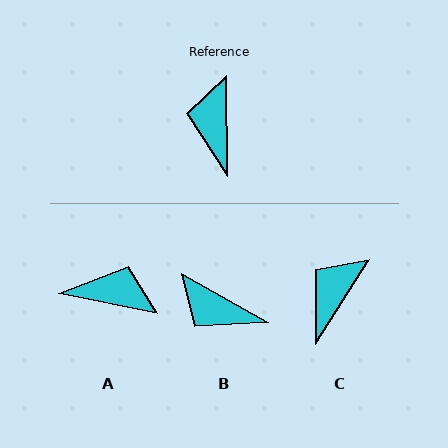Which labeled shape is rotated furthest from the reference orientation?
A, about 102 degrees away.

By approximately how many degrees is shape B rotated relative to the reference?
Approximately 60 degrees counter-clockwise.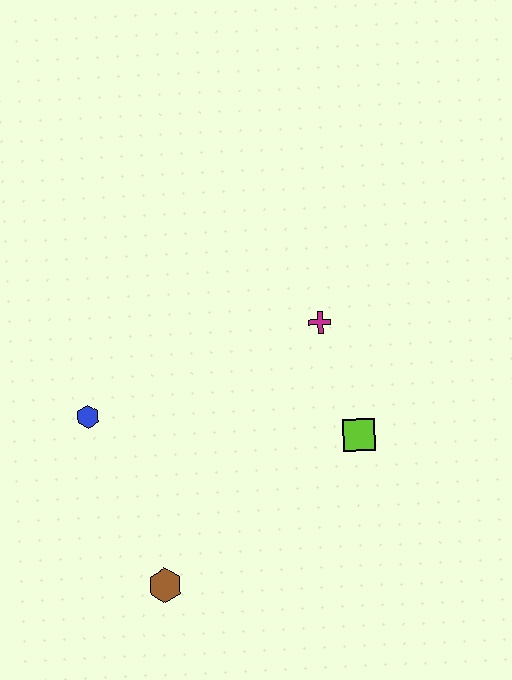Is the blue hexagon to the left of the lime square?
Yes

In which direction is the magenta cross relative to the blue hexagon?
The magenta cross is to the right of the blue hexagon.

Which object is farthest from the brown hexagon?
The magenta cross is farthest from the brown hexagon.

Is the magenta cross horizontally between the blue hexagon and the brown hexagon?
No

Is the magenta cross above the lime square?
Yes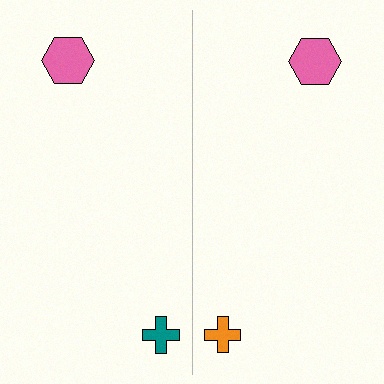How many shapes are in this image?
There are 4 shapes in this image.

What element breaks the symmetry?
The orange cross on the right side breaks the symmetry — its mirror counterpart is teal.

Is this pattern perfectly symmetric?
No, the pattern is not perfectly symmetric. The orange cross on the right side breaks the symmetry — its mirror counterpart is teal.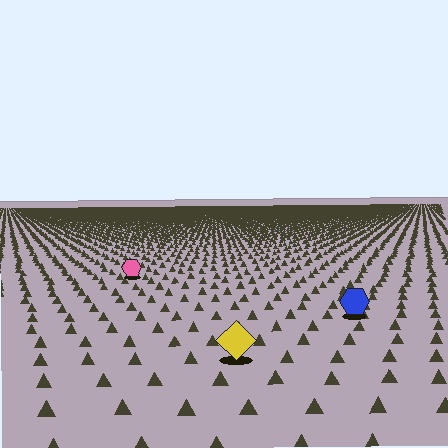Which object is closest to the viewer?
The yellow diamond is closest. The texture marks near it are larger and more spread out.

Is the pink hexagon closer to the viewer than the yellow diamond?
No. The yellow diamond is closer — you can tell from the texture gradient: the ground texture is coarser near it.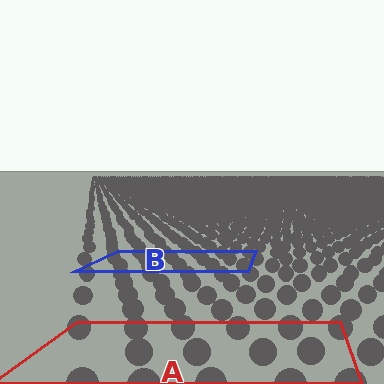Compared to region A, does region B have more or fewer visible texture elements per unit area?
Region B has more texture elements per unit area — they are packed more densely because it is farther away.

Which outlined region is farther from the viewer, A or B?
Region B is farther from the viewer — the texture elements inside it appear smaller and more densely packed.